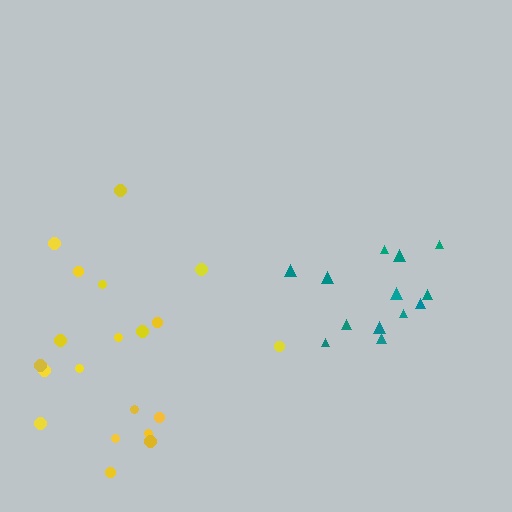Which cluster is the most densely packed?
Teal.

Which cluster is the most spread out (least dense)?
Yellow.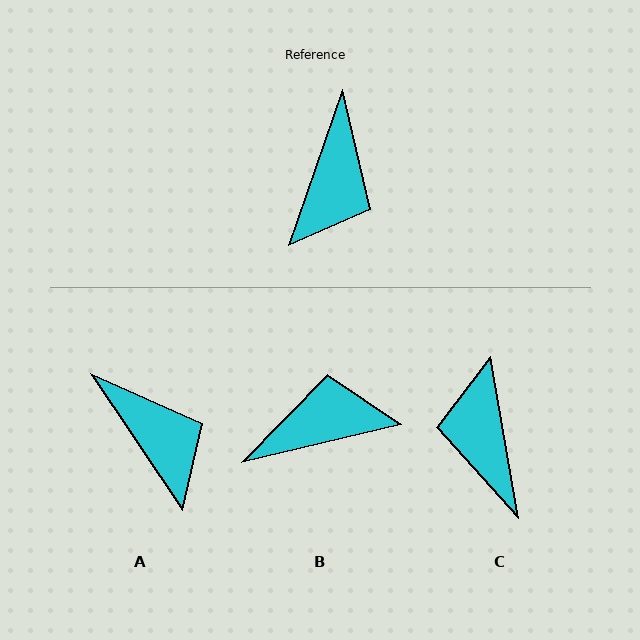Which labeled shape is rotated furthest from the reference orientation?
C, about 151 degrees away.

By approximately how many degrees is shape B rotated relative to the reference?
Approximately 122 degrees counter-clockwise.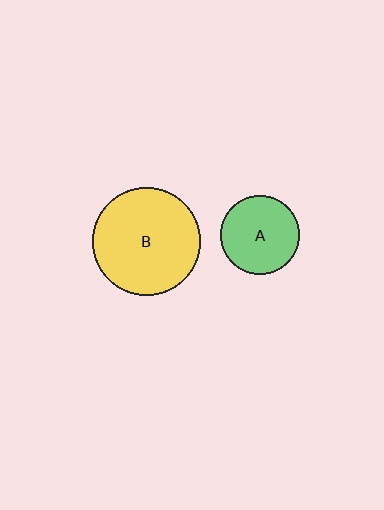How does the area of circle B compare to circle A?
Approximately 1.8 times.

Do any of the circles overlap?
No, none of the circles overlap.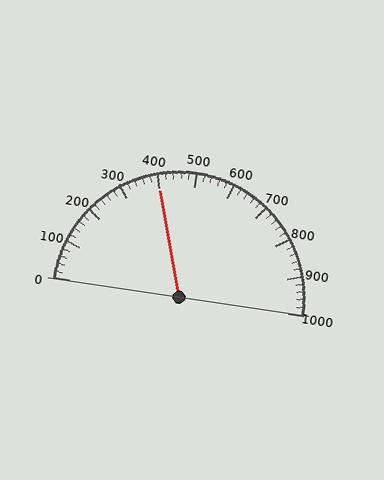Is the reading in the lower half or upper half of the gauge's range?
The reading is in the lower half of the range (0 to 1000).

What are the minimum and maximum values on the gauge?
The gauge ranges from 0 to 1000.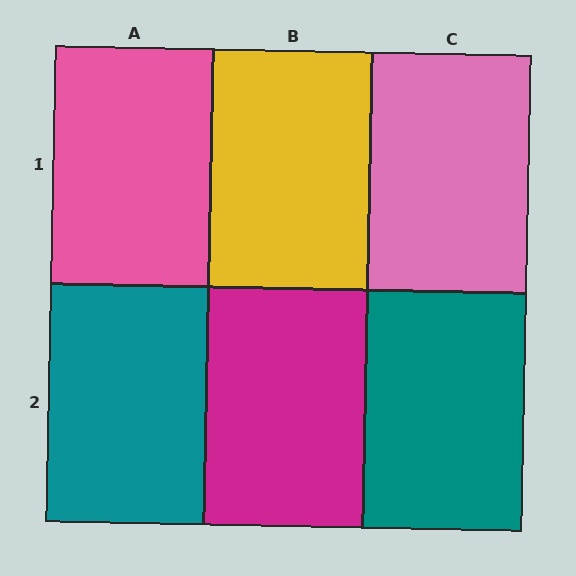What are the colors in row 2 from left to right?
Teal, magenta, teal.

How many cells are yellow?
1 cell is yellow.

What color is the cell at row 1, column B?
Yellow.